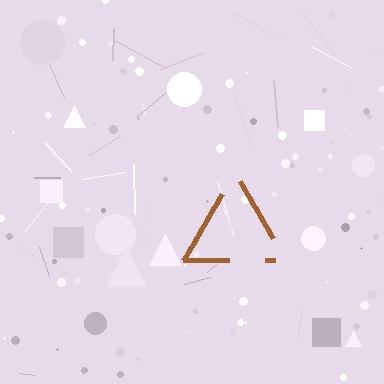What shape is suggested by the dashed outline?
The dashed outline suggests a triangle.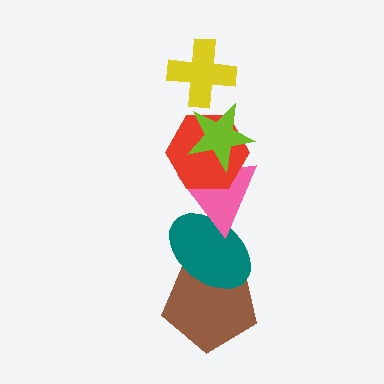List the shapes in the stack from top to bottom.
From top to bottom: the yellow cross, the lime star, the red hexagon, the pink triangle, the teal ellipse, the brown pentagon.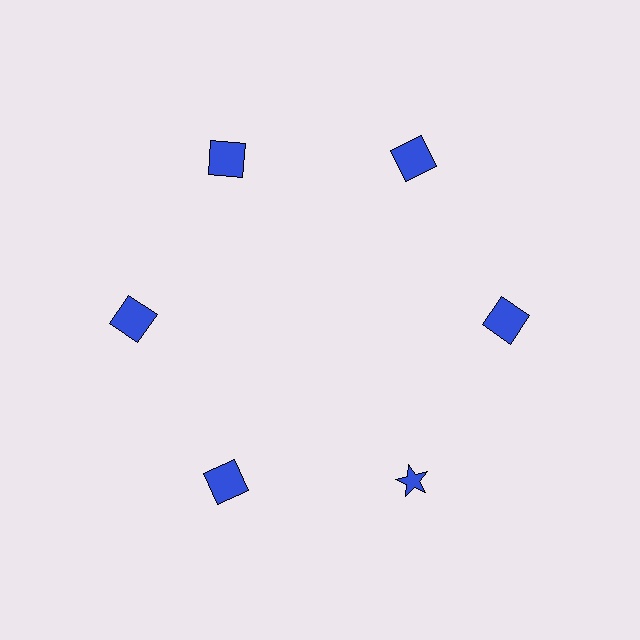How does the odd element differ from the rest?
It has a different shape: star instead of square.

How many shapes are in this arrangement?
There are 6 shapes arranged in a ring pattern.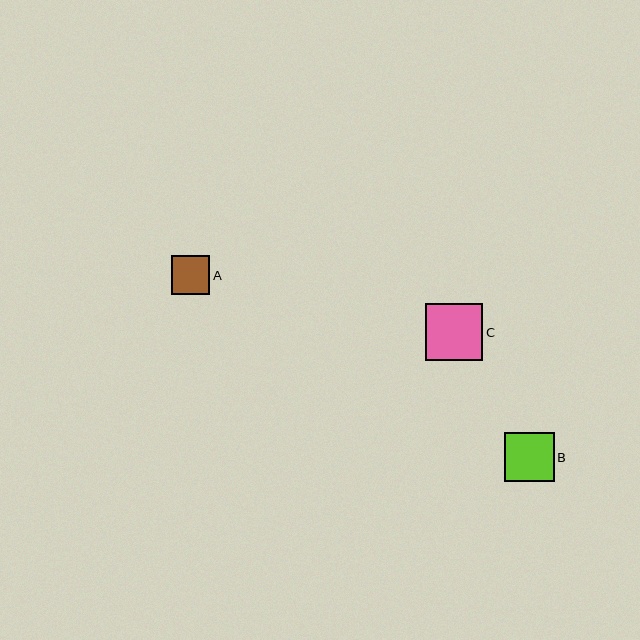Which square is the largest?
Square C is the largest with a size of approximately 57 pixels.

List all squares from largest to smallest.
From largest to smallest: C, B, A.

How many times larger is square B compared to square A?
Square B is approximately 1.3 times the size of square A.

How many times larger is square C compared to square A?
Square C is approximately 1.5 times the size of square A.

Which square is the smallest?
Square A is the smallest with a size of approximately 38 pixels.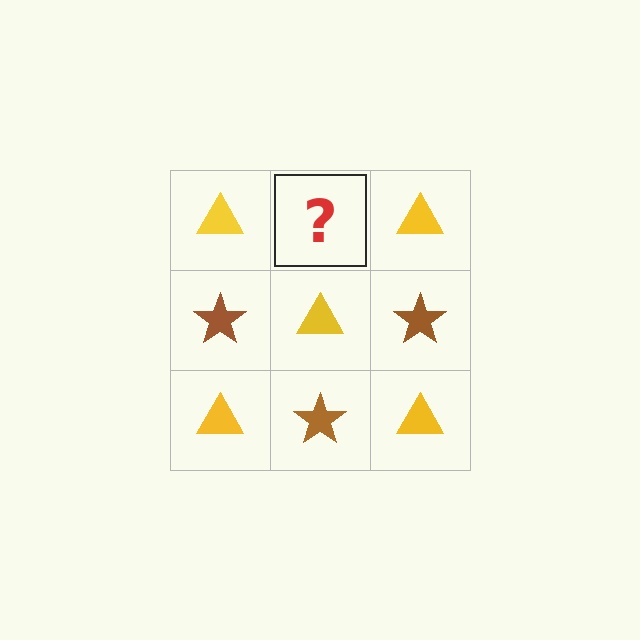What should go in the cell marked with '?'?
The missing cell should contain a brown star.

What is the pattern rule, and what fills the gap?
The rule is that it alternates yellow triangle and brown star in a checkerboard pattern. The gap should be filled with a brown star.